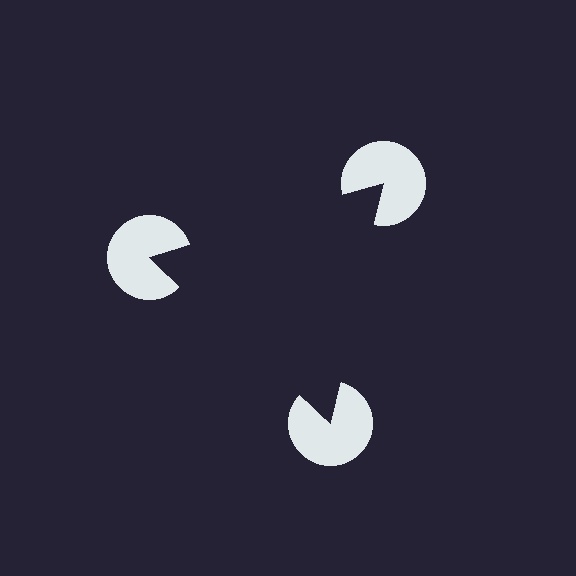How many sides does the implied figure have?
3 sides.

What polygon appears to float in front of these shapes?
An illusory triangle — its edges are inferred from the aligned wedge cuts in the pac-man discs, not physically drawn.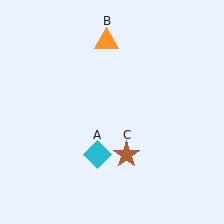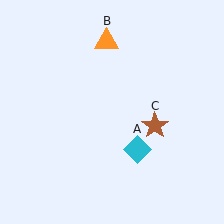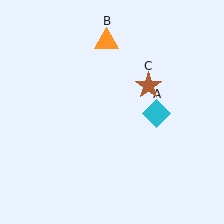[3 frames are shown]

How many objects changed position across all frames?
2 objects changed position: cyan diamond (object A), brown star (object C).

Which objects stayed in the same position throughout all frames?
Orange triangle (object B) remained stationary.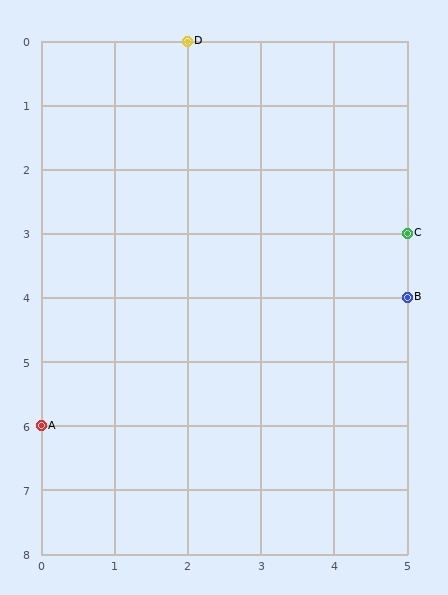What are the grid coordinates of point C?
Point C is at grid coordinates (5, 3).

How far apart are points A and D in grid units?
Points A and D are 2 columns and 6 rows apart (about 6.3 grid units diagonally).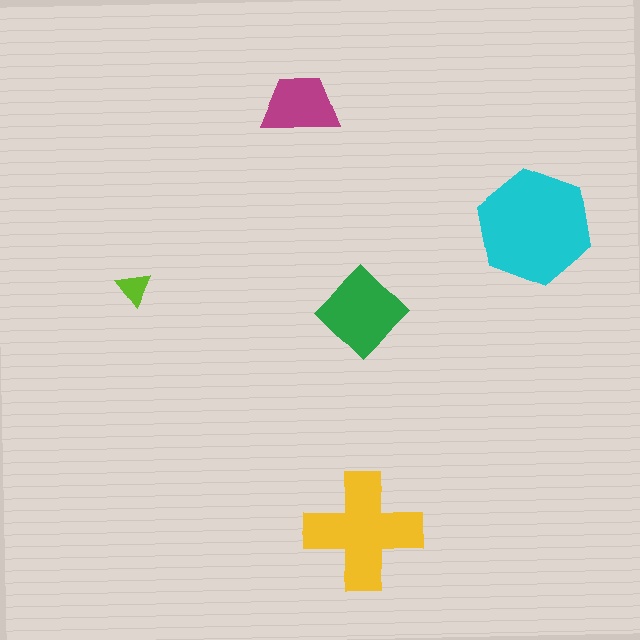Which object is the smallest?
The lime triangle.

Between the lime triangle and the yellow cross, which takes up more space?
The yellow cross.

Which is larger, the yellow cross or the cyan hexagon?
The cyan hexagon.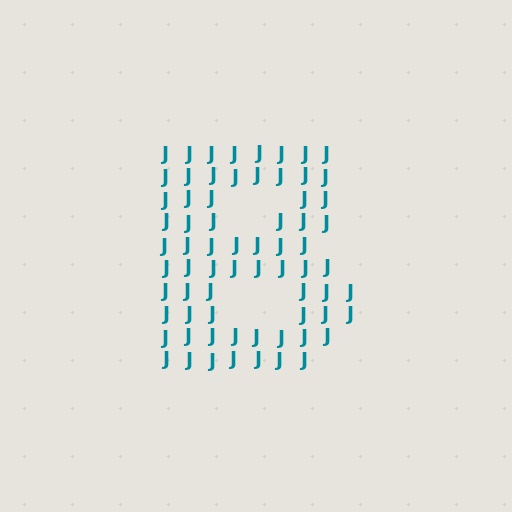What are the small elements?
The small elements are letter J's.